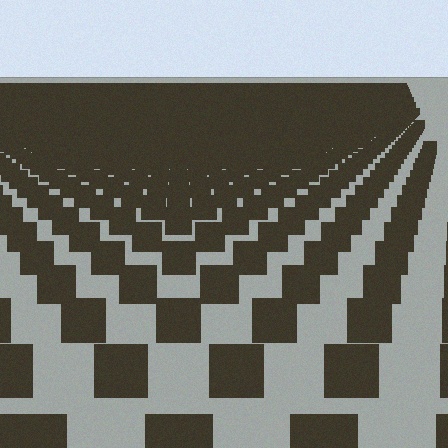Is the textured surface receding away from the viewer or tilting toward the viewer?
The surface is receding away from the viewer. Texture elements get smaller and denser toward the top.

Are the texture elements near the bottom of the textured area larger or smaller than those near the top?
Larger. Near the bottom, elements are closer to the viewer and appear at a bigger on-screen size.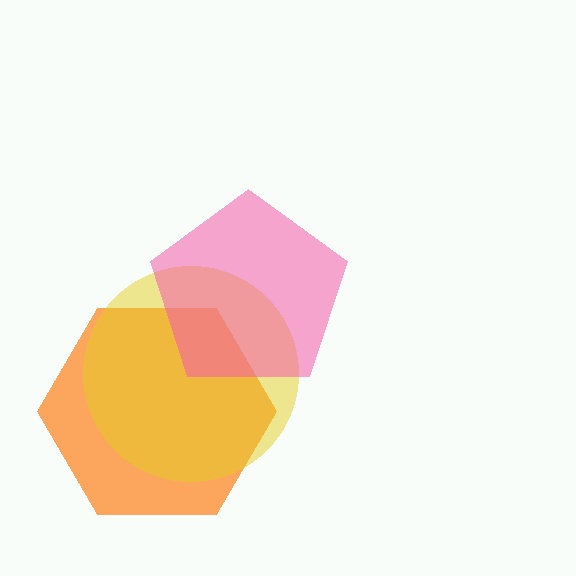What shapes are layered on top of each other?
The layered shapes are: an orange hexagon, a yellow circle, a pink pentagon.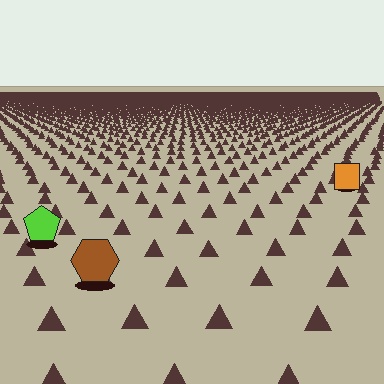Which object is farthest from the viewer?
The orange square is farthest from the viewer. It appears smaller and the ground texture around it is denser.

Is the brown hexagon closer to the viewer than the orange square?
Yes. The brown hexagon is closer — you can tell from the texture gradient: the ground texture is coarser near it.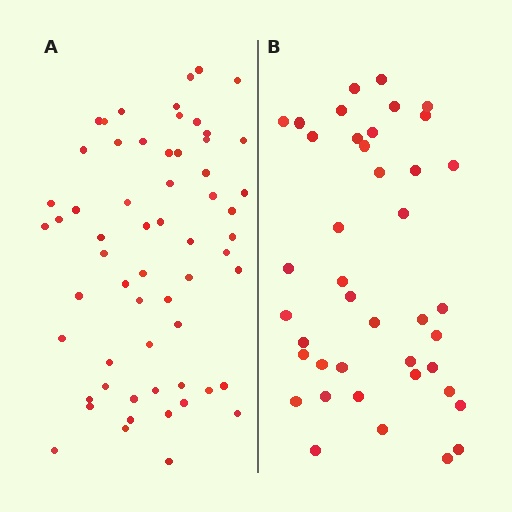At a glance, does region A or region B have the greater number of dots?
Region A (the left region) has more dots.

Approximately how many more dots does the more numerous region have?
Region A has approximately 20 more dots than region B.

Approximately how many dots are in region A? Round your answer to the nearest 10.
About 60 dots.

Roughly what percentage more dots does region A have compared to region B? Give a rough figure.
About 45% more.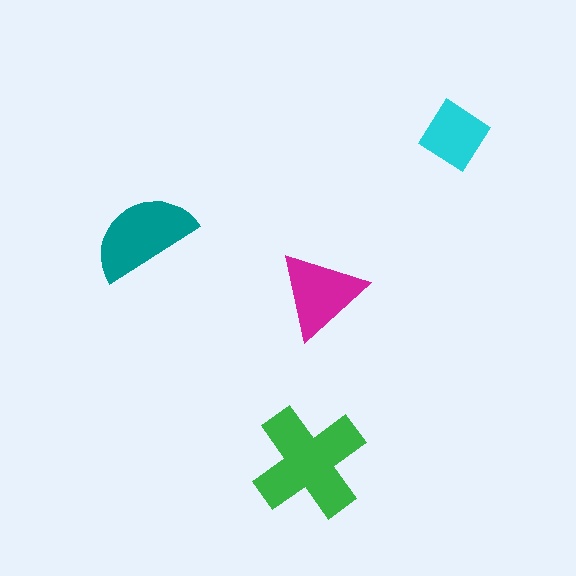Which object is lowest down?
The green cross is bottommost.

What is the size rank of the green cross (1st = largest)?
1st.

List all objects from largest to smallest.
The green cross, the teal semicircle, the magenta triangle, the cyan diamond.